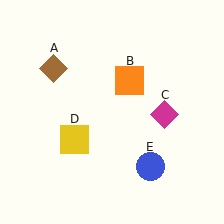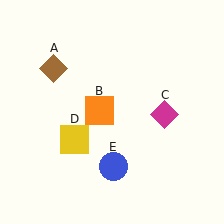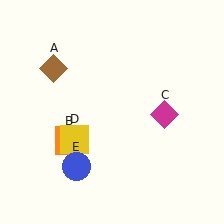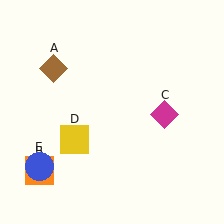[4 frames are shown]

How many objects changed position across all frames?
2 objects changed position: orange square (object B), blue circle (object E).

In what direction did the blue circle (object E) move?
The blue circle (object E) moved left.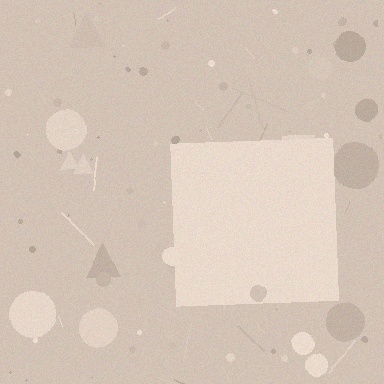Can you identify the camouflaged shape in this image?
The camouflaged shape is a square.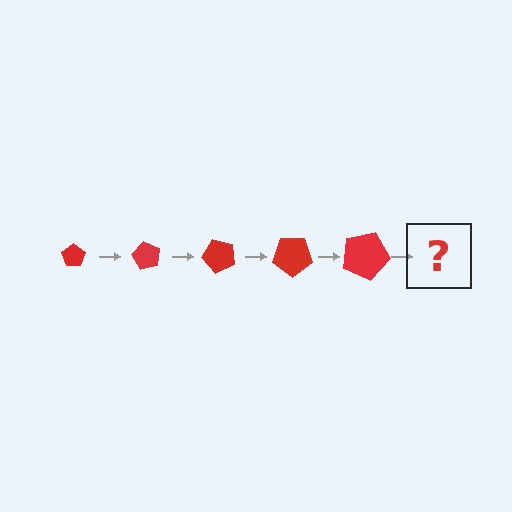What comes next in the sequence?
The next element should be a pentagon, larger than the previous one and rotated 300 degrees from the start.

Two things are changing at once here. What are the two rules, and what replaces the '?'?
The two rules are that the pentagon grows larger each step and it rotates 60 degrees each step. The '?' should be a pentagon, larger than the previous one and rotated 300 degrees from the start.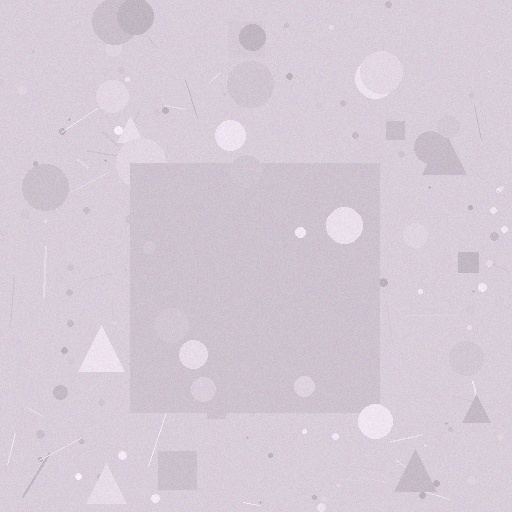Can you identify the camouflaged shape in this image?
The camouflaged shape is a square.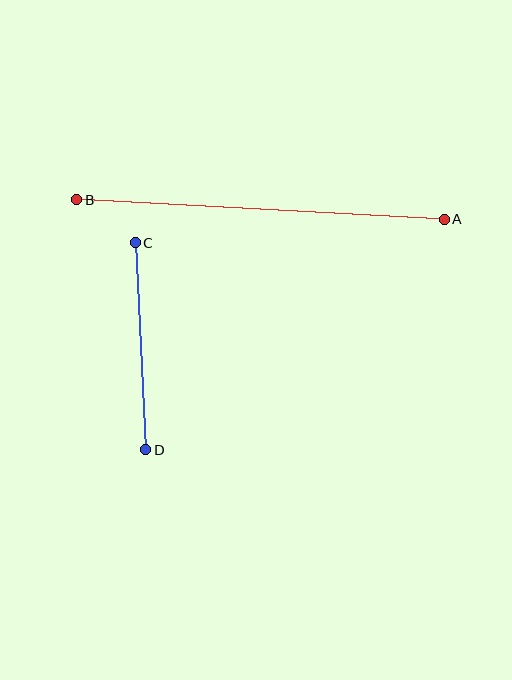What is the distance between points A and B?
The distance is approximately 368 pixels.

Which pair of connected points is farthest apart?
Points A and B are farthest apart.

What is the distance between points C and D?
The distance is approximately 207 pixels.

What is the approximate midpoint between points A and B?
The midpoint is at approximately (261, 210) pixels.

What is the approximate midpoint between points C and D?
The midpoint is at approximately (140, 346) pixels.